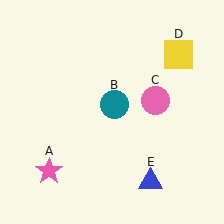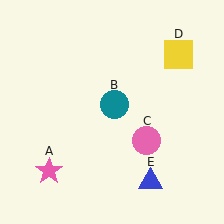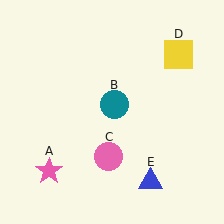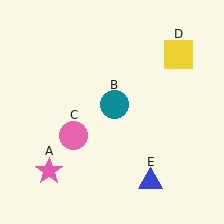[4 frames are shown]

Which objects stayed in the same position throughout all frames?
Pink star (object A) and teal circle (object B) and yellow square (object D) and blue triangle (object E) remained stationary.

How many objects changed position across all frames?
1 object changed position: pink circle (object C).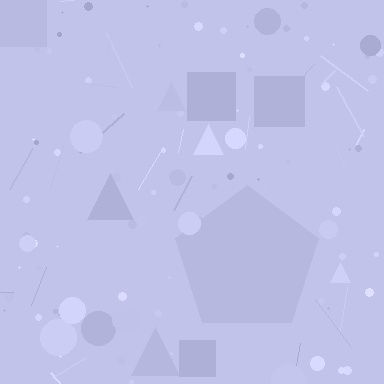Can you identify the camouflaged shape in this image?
The camouflaged shape is a pentagon.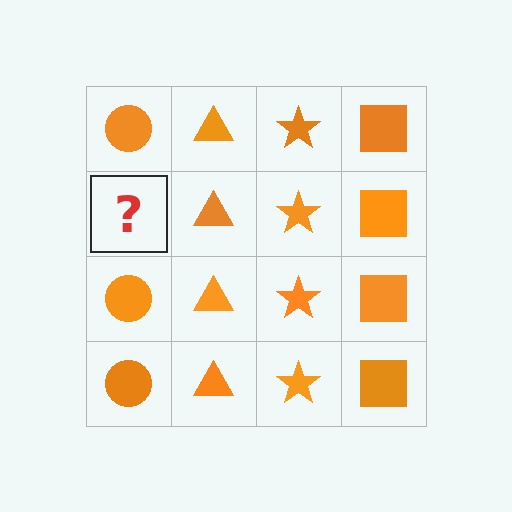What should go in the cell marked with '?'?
The missing cell should contain an orange circle.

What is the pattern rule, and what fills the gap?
The rule is that each column has a consistent shape. The gap should be filled with an orange circle.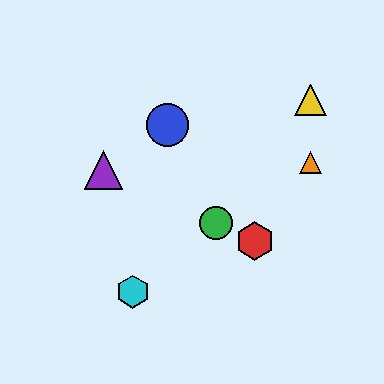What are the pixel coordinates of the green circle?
The green circle is at (216, 223).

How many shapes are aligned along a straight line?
3 shapes (the red hexagon, the green circle, the purple triangle) are aligned along a straight line.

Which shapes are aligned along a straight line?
The red hexagon, the green circle, the purple triangle are aligned along a straight line.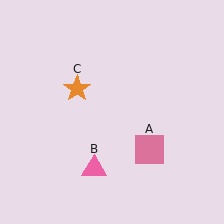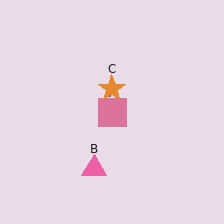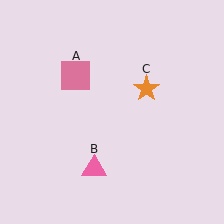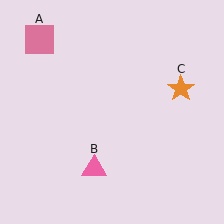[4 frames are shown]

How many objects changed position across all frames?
2 objects changed position: pink square (object A), orange star (object C).